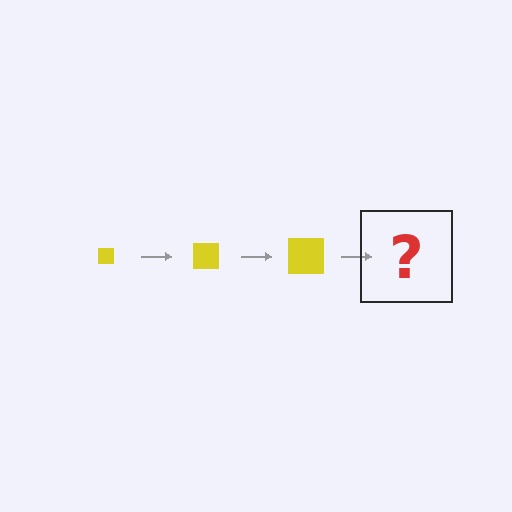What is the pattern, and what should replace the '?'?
The pattern is that the square gets progressively larger each step. The '?' should be a yellow square, larger than the previous one.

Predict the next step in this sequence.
The next step is a yellow square, larger than the previous one.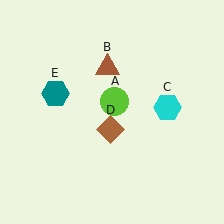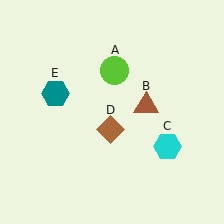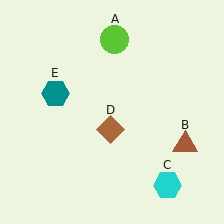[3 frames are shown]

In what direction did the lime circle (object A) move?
The lime circle (object A) moved up.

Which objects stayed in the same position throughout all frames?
Brown diamond (object D) and teal hexagon (object E) remained stationary.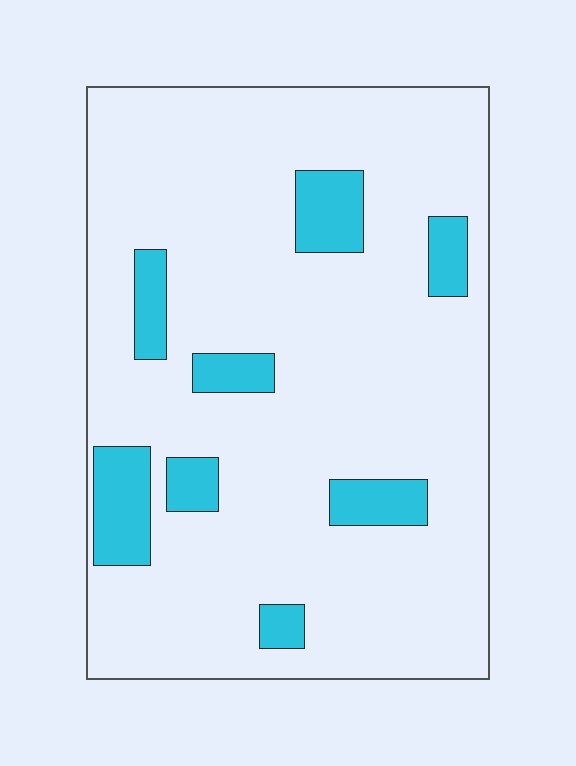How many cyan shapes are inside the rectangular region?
8.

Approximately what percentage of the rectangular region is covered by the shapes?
Approximately 15%.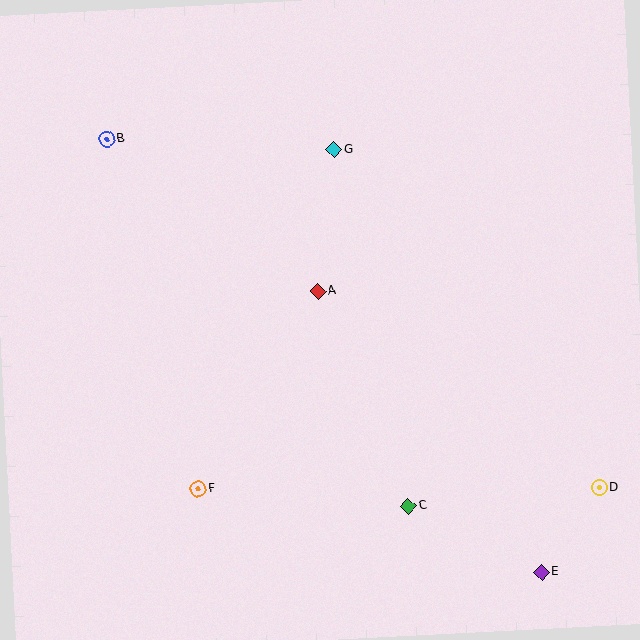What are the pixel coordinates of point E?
Point E is at (541, 572).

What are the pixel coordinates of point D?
Point D is at (599, 488).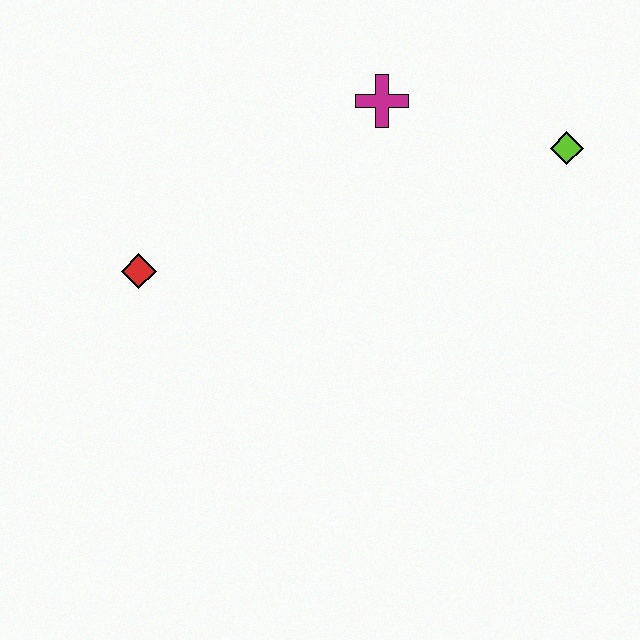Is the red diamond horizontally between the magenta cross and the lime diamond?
No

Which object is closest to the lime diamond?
The magenta cross is closest to the lime diamond.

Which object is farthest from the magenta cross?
The red diamond is farthest from the magenta cross.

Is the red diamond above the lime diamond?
No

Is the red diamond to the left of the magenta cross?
Yes